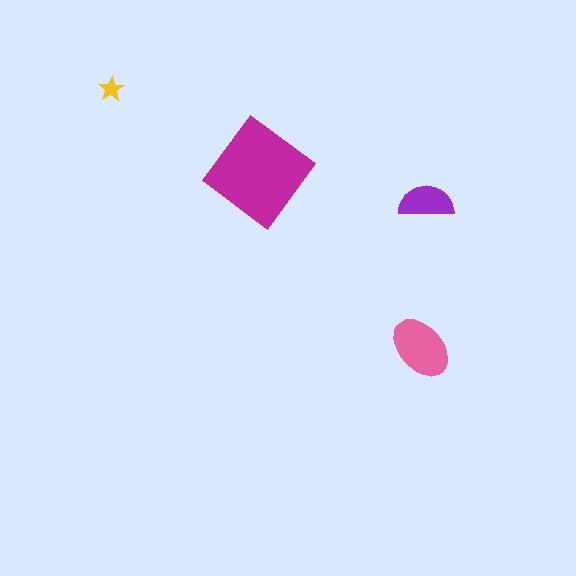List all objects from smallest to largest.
The yellow star, the purple semicircle, the pink ellipse, the magenta diamond.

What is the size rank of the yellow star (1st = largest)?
4th.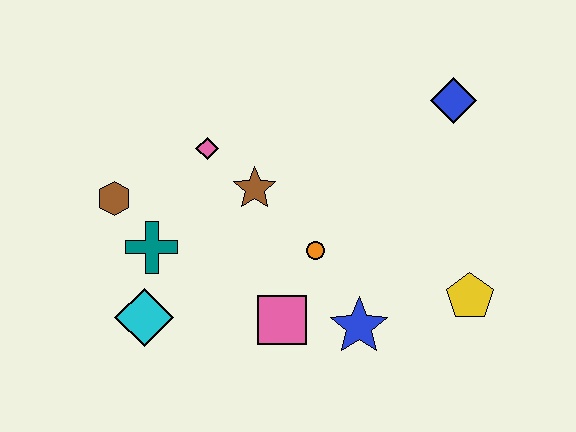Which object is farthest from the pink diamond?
The yellow pentagon is farthest from the pink diamond.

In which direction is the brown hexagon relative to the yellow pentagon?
The brown hexagon is to the left of the yellow pentagon.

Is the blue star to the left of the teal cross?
No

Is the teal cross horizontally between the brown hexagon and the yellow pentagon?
Yes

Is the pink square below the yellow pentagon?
Yes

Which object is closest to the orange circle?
The pink square is closest to the orange circle.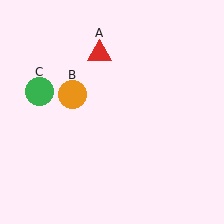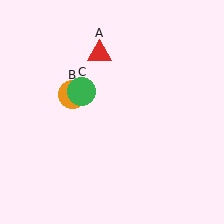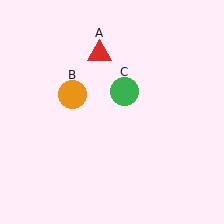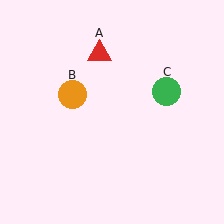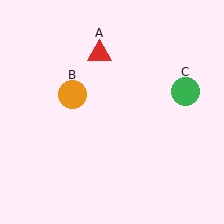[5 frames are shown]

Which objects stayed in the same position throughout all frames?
Red triangle (object A) and orange circle (object B) remained stationary.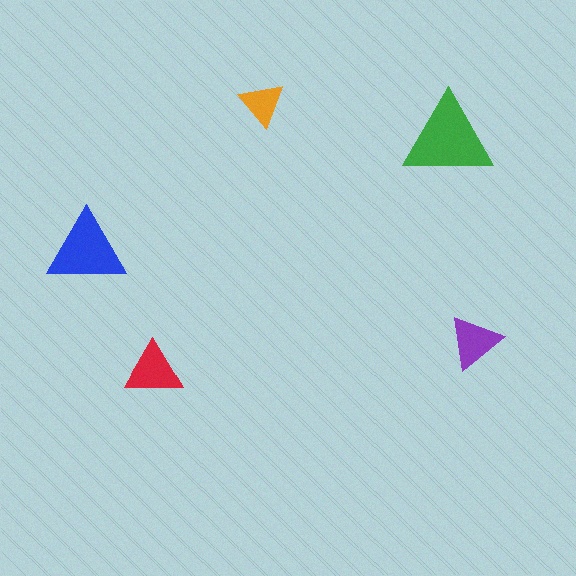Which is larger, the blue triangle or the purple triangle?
The blue one.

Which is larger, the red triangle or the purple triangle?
The red one.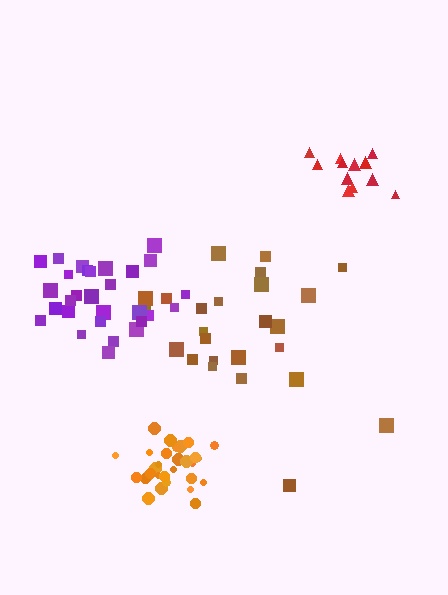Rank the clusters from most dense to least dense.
orange, red, purple, brown.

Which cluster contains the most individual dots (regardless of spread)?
Orange (30).